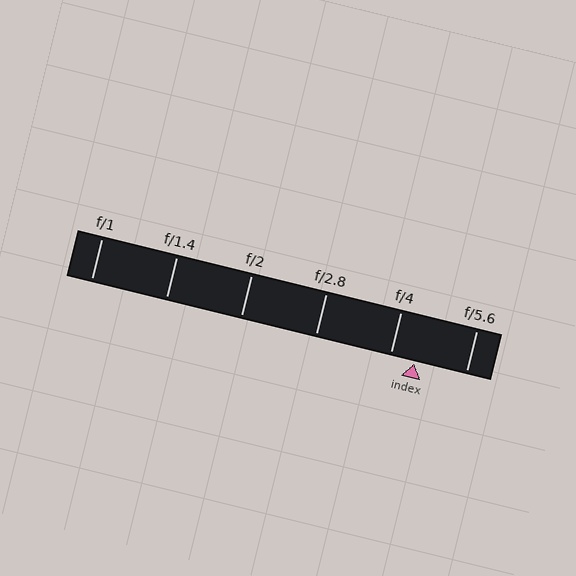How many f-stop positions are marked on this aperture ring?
There are 6 f-stop positions marked.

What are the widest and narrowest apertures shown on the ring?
The widest aperture shown is f/1 and the narrowest is f/5.6.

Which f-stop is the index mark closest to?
The index mark is closest to f/4.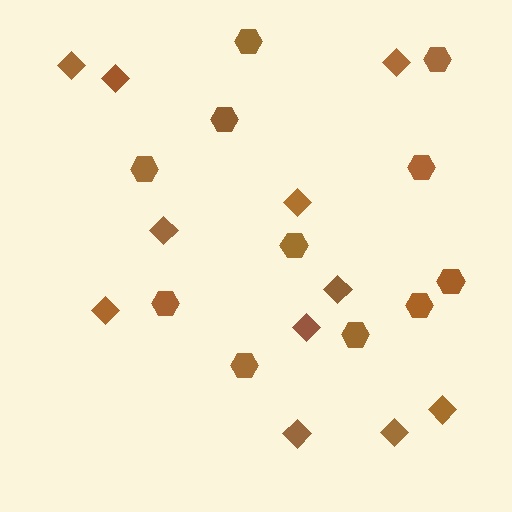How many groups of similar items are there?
There are 2 groups: one group of diamonds (11) and one group of hexagons (11).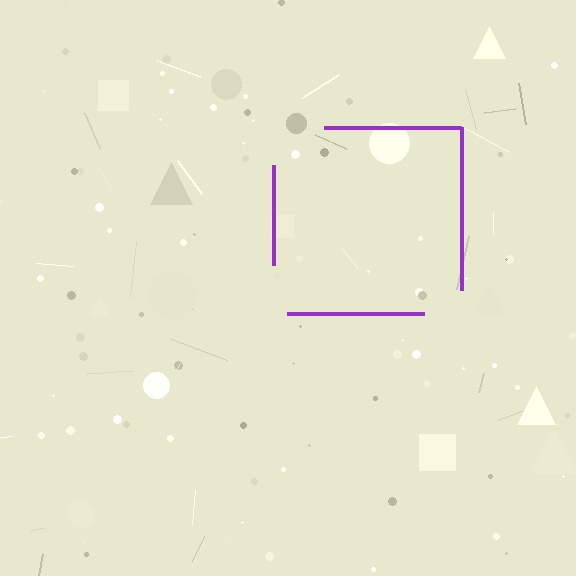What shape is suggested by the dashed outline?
The dashed outline suggests a square.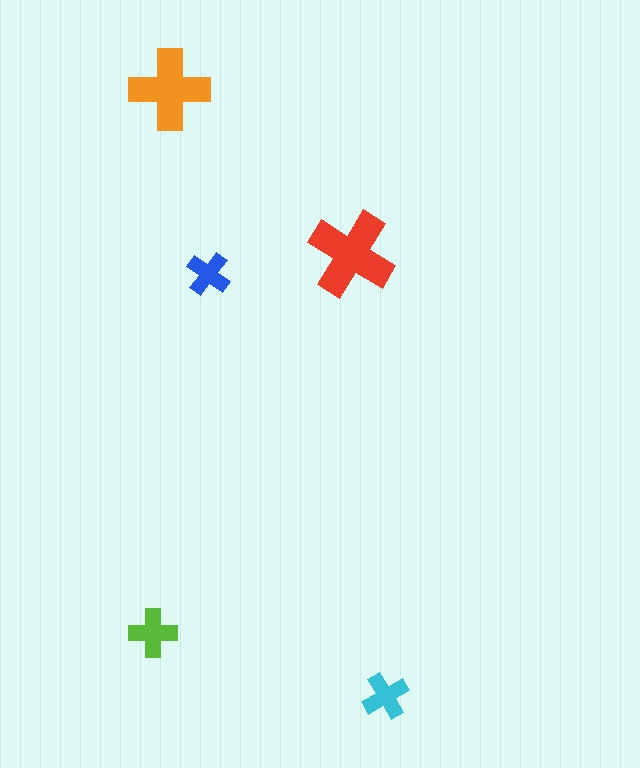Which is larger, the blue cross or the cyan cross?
The cyan one.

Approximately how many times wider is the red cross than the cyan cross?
About 2 times wider.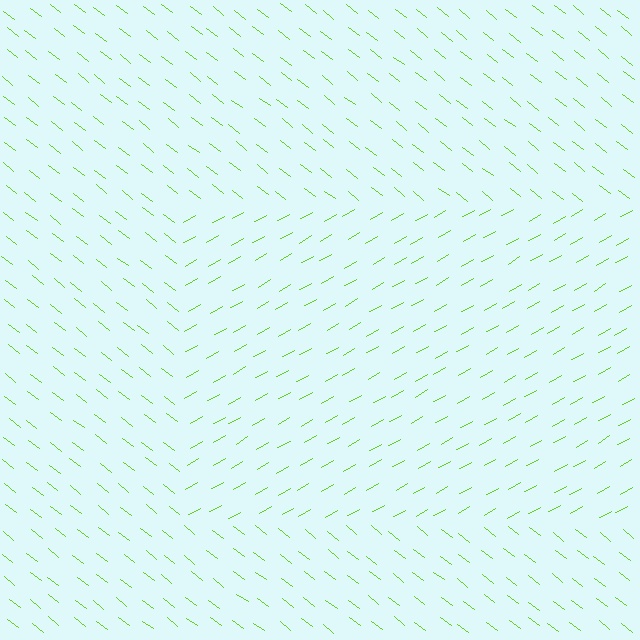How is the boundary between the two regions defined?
The boundary is defined purely by a change in line orientation (approximately 67 degrees difference). All lines are the same color and thickness.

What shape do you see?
I see a rectangle.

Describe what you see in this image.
The image is filled with small lime line segments. A rectangle region in the image has lines oriented differently from the surrounding lines, creating a visible texture boundary.